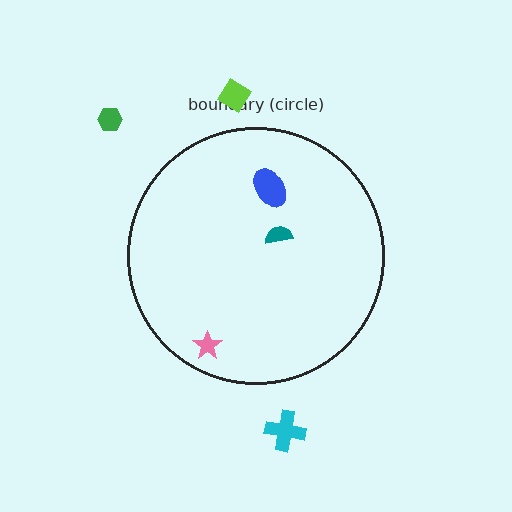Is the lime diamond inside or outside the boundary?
Outside.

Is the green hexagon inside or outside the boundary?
Outside.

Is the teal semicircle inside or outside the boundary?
Inside.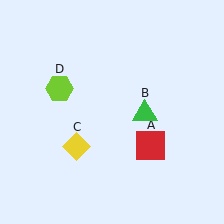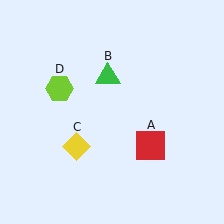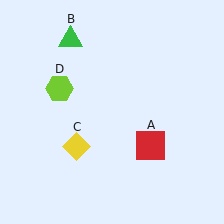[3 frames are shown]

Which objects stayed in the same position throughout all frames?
Red square (object A) and yellow diamond (object C) and lime hexagon (object D) remained stationary.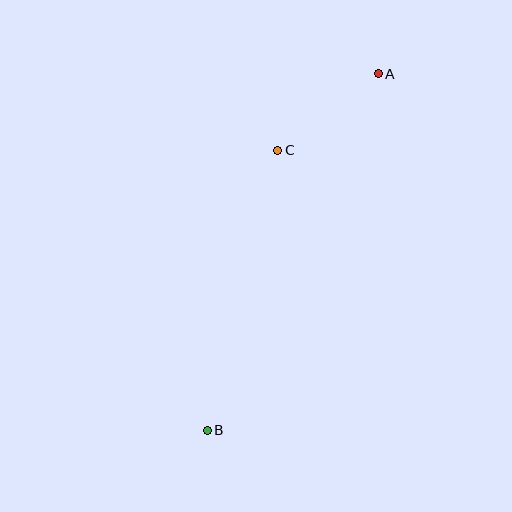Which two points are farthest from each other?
Points A and B are farthest from each other.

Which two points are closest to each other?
Points A and C are closest to each other.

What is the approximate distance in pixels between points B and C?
The distance between B and C is approximately 289 pixels.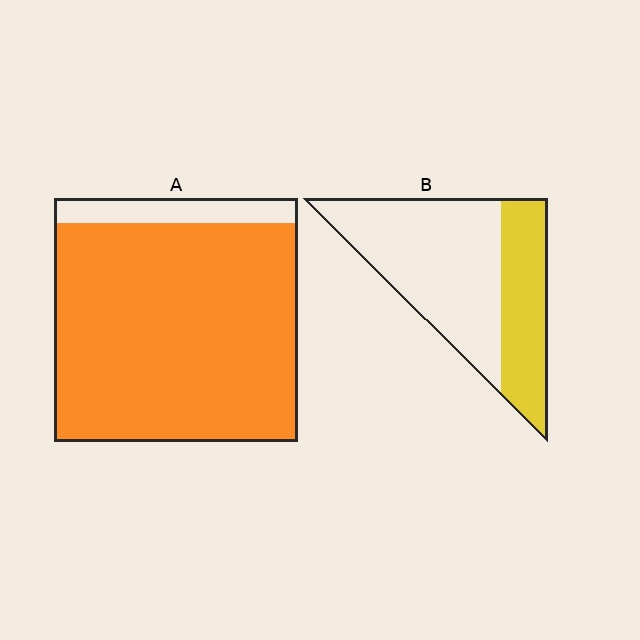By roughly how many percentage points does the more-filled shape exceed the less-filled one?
By roughly 55 percentage points (A over B).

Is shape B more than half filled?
No.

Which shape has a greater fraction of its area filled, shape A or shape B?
Shape A.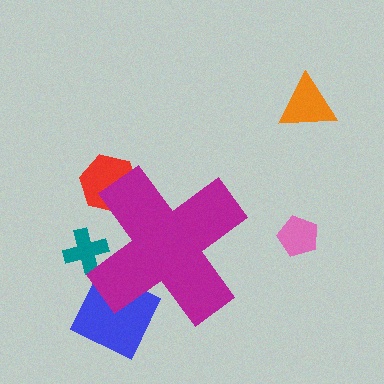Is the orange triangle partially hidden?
No, the orange triangle is fully visible.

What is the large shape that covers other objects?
A magenta cross.